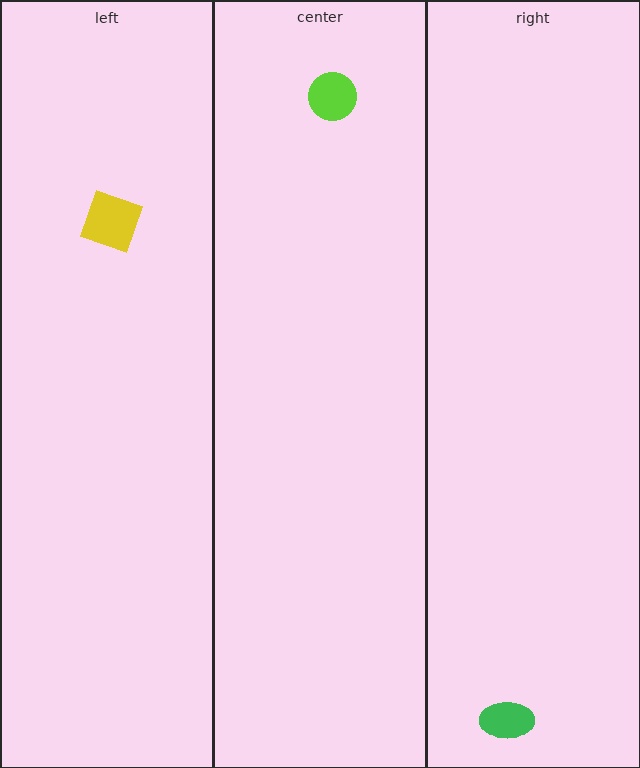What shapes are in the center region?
The lime circle.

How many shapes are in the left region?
1.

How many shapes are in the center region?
1.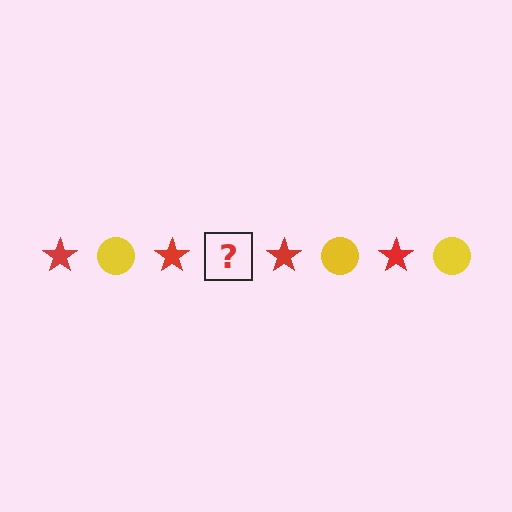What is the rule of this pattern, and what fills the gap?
The rule is that the pattern alternates between red star and yellow circle. The gap should be filled with a yellow circle.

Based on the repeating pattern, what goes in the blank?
The blank should be a yellow circle.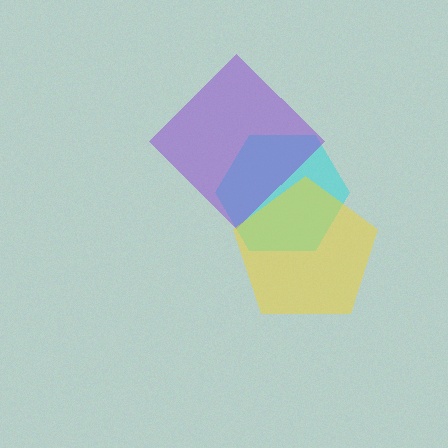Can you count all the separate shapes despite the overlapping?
Yes, there are 3 separate shapes.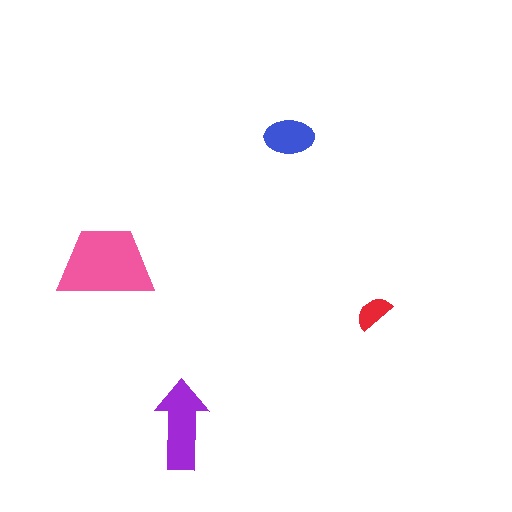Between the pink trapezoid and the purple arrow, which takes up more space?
The pink trapezoid.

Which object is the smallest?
The red semicircle.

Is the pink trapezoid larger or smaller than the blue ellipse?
Larger.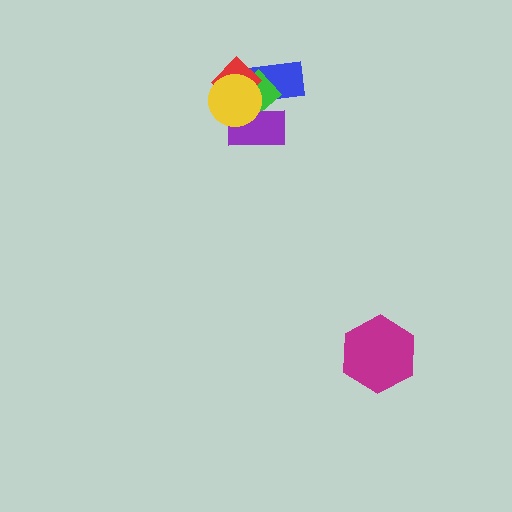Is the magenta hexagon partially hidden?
No, no other shape covers it.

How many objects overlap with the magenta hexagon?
0 objects overlap with the magenta hexagon.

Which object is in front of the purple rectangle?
The yellow circle is in front of the purple rectangle.